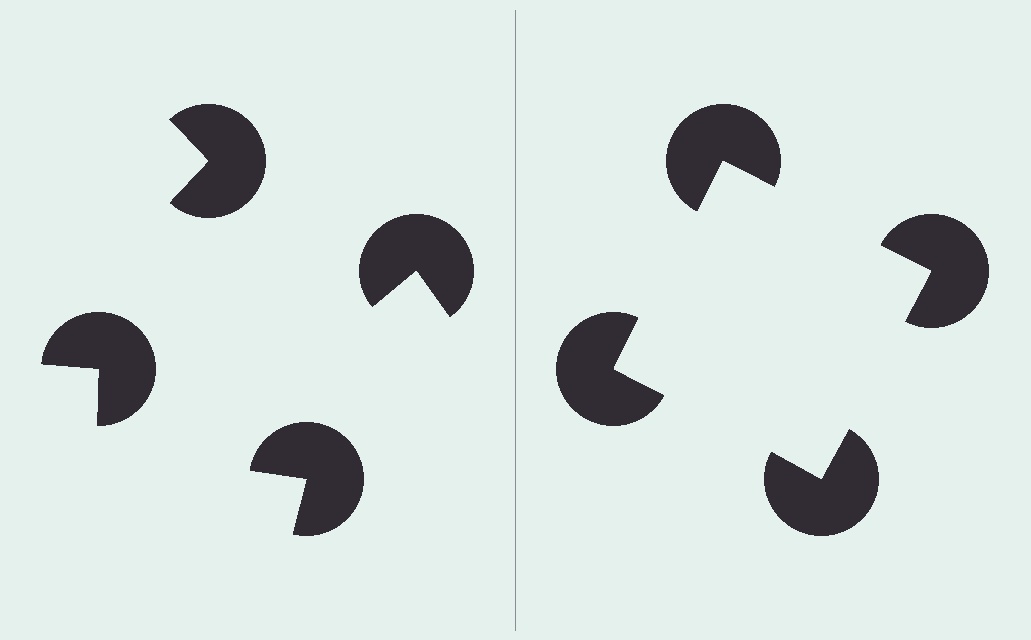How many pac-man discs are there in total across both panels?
8 — 4 on each side.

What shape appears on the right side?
An illusory square.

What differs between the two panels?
The pac-man discs are positioned identically on both sides; only the wedge orientations differ. On the right they align to a square; on the left they are misaligned.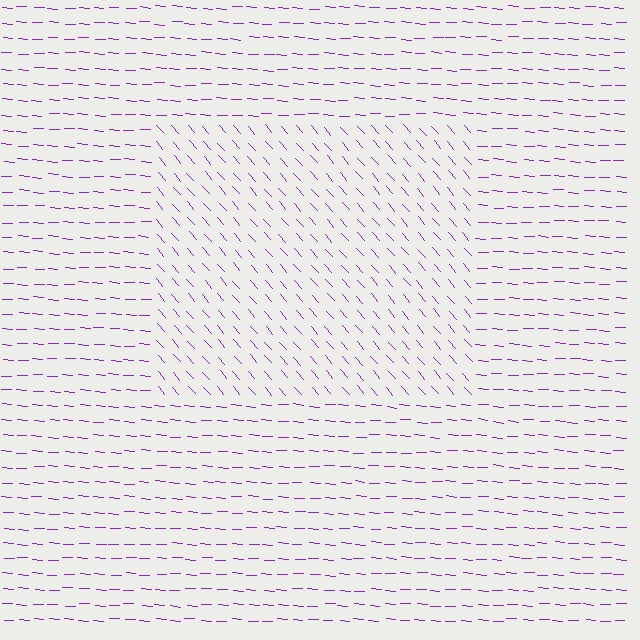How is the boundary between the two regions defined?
The boundary is defined purely by a change in line orientation (approximately 45 degrees difference). All lines are the same color and thickness.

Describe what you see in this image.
The image is filled with small purple line segments. A rectangle region in the image has lines oriented differently from the surrounding lines, creating a visible texture boundary.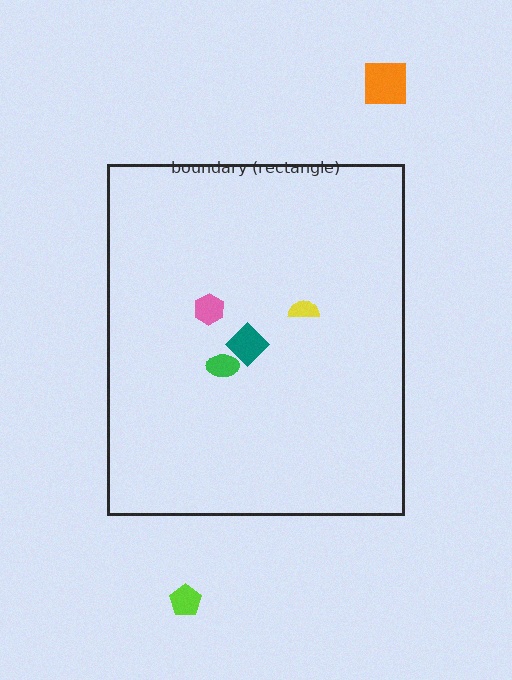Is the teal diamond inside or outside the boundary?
Inside.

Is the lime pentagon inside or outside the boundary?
Outside.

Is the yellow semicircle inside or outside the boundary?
Inside.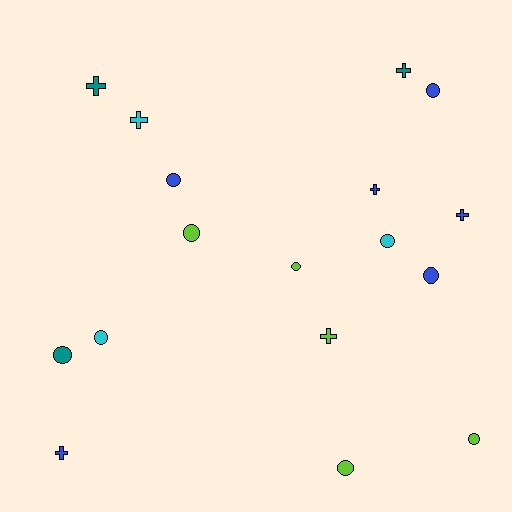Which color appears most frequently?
Blue, with 6 objects.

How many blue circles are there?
There are 3 blue circles.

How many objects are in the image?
There are 17 objects.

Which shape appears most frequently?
Circle, with 10 objects.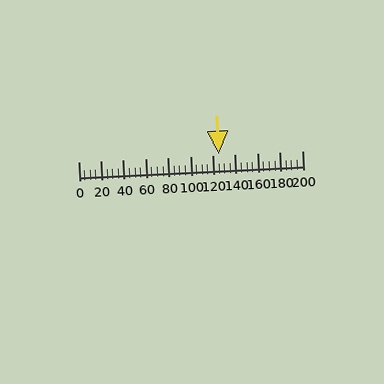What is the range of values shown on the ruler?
The ruler shows values from 0 to 200.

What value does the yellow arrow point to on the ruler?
The yellow arrow points to approximately 125.